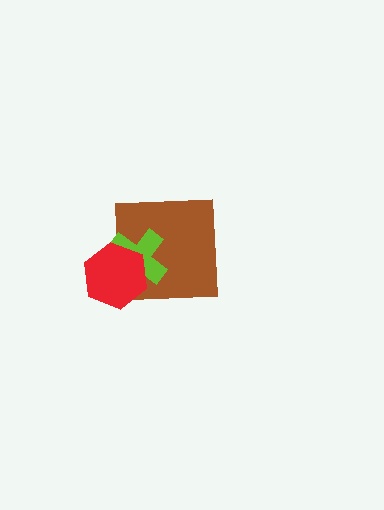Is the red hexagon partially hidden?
No, no other shape covers it.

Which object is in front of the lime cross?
The red hexagon is in front of the lime cross.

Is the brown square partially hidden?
Yes, it is partially covered by another shape.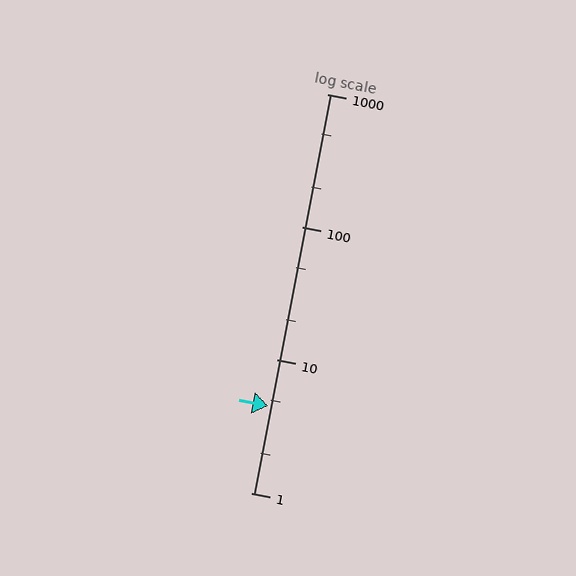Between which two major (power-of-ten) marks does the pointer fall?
The pointer is between 1 and 10.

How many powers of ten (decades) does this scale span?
The scale spans 3 decades, from 1 to 1000.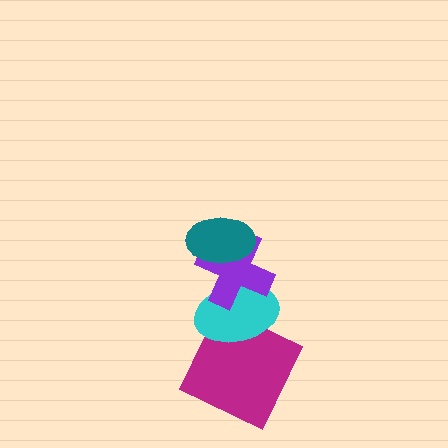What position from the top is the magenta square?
The magenta square is 4th from the top.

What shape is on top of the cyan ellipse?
The purple cross is on top of the cyan ellipse.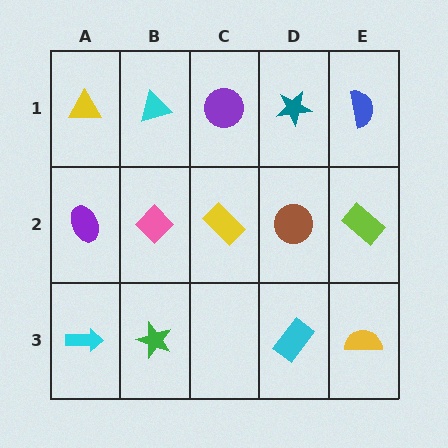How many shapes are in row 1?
5 shapes.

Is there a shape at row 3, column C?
No, that cell is empty.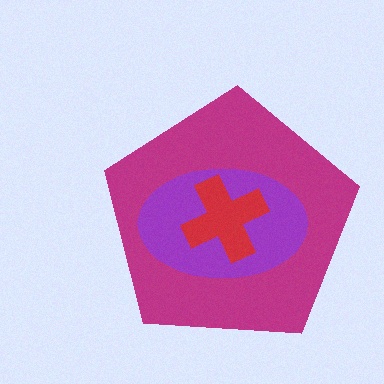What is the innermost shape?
The red cross.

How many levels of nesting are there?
3.